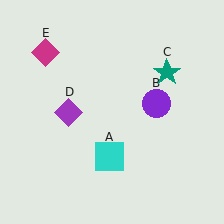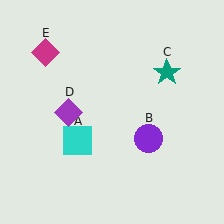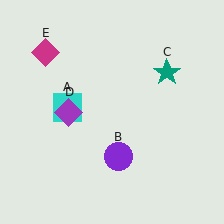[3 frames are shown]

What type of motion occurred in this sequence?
The cyan square (object A), purple circle (object B) rotated clockwise around the center of the scene.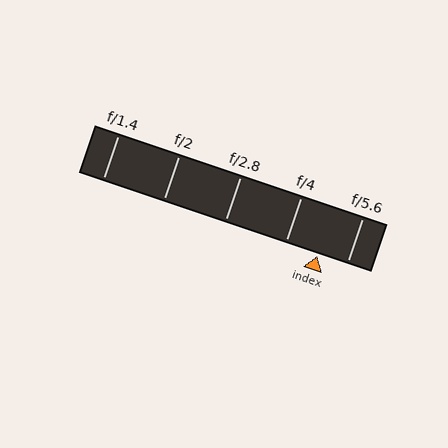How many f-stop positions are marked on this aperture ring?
There are 5 f-stop positions marked.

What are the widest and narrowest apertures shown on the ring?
The widest aperture shown is f/1.4 and the narrowest is f/5.6.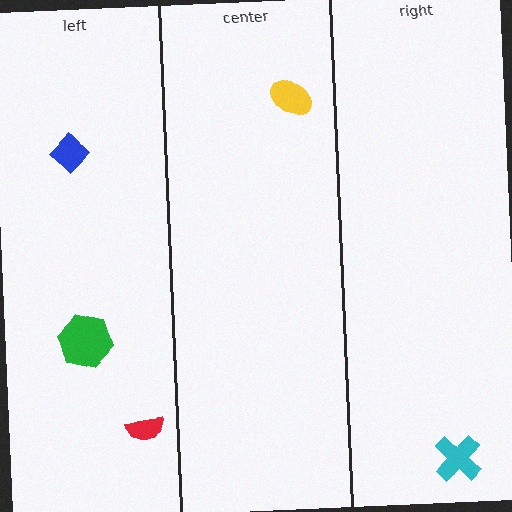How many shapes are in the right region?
1.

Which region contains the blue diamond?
The left region.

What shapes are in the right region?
The cyan cross.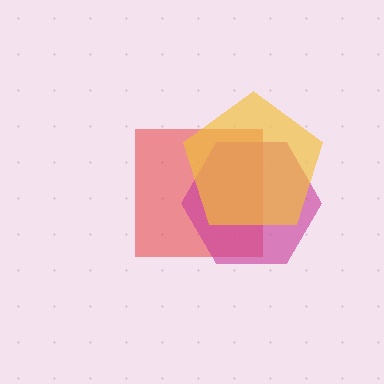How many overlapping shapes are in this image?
There are 3 overlapping shapes in the image.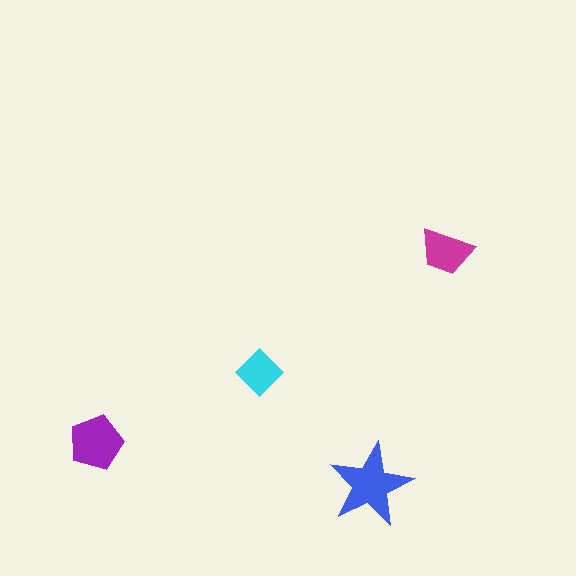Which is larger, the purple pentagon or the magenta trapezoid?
The purple pentagon.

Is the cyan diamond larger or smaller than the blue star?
Smaller.